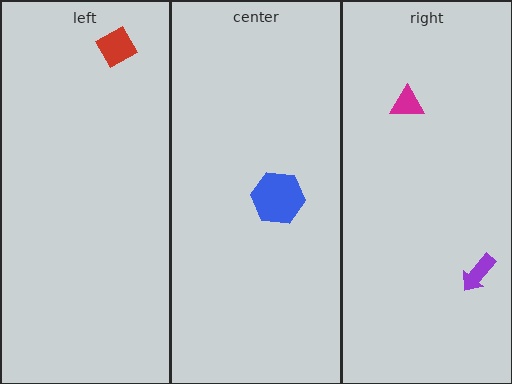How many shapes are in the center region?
1.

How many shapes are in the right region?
2.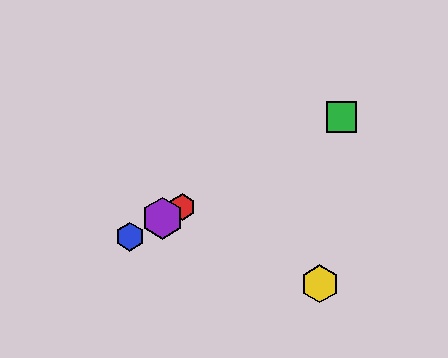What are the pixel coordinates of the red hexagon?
The red hexagon is at (182, 207).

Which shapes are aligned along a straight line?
The red hexagon, the blue hexagon, the green square, the purple hexagon are aligned along a straight line.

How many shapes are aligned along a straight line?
4 shapes (the red hexagon, the blue hexagon, the green square, the purple hexagon) are aligned along a straight line.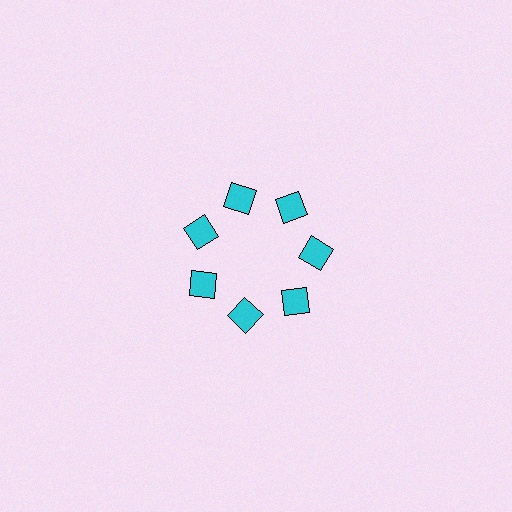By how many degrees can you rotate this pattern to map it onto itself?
The pattern maps onto itself every 51 degrees of rotation.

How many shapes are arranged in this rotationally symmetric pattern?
There are 7 shapes, arranged in 7 groups of 1.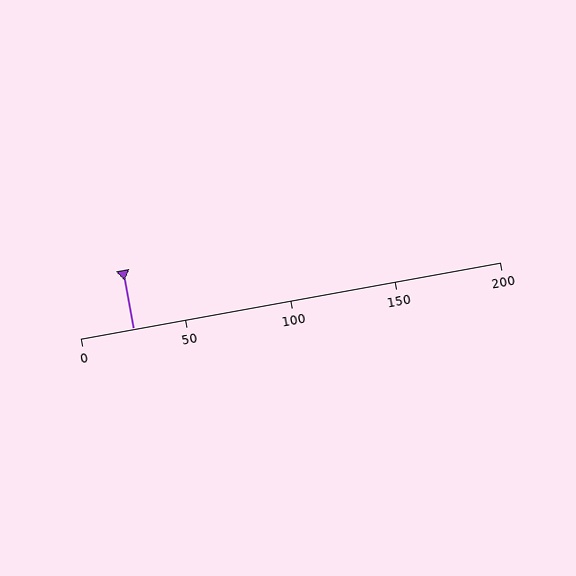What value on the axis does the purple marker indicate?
The marker indicates approximately 25.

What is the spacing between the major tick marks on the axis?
The major ticks are spaced 50 apart.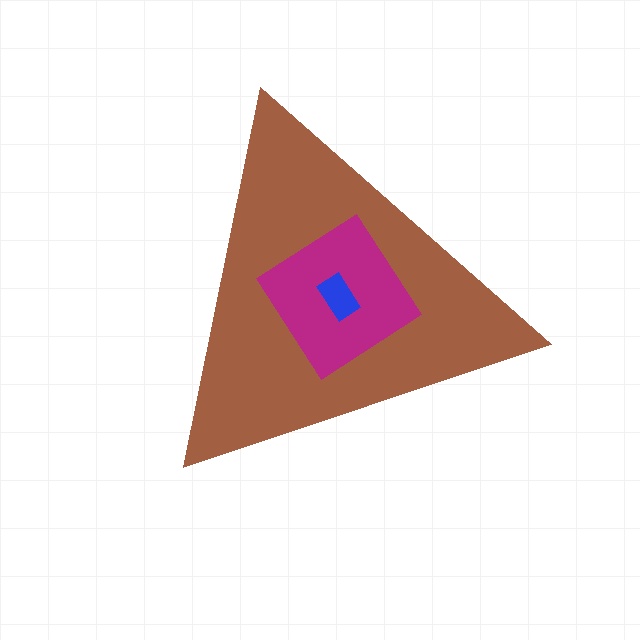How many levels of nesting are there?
3.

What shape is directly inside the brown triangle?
The magenta diamond.